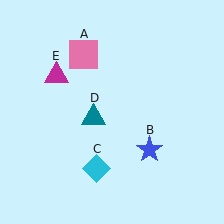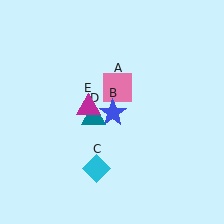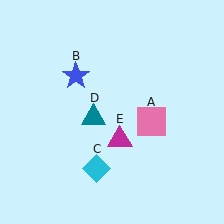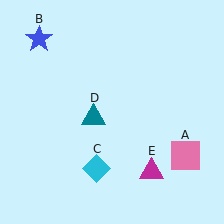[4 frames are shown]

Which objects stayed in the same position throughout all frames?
Cyan diamond (object C) and teal triangle (object D) remained stationary.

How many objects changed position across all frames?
3 objects changed position: pink square (object A), blue star (object B), magenta triangle (object E).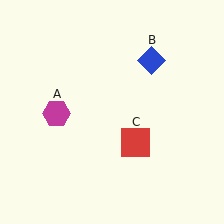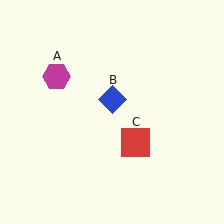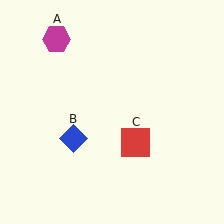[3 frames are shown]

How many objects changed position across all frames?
2 objects changed position: magenta hexagon (object A), blue diamond (object B).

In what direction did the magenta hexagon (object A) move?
The magenta hexagon (object A) moved up.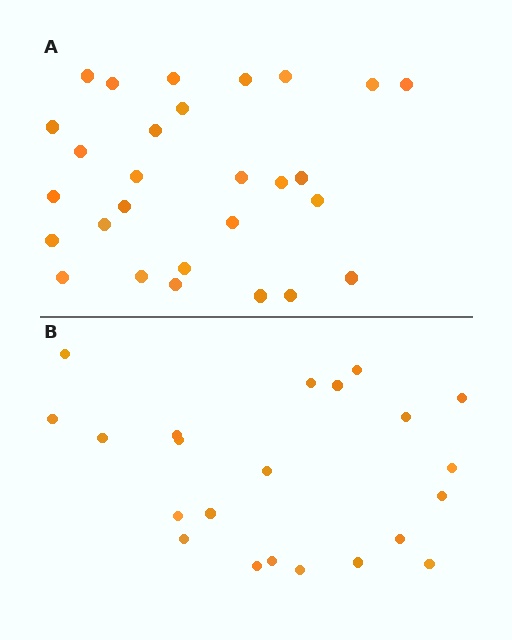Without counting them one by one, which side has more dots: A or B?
Region A (the top region) has more dots.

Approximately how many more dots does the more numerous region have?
Region A has about 6 more dots than region B.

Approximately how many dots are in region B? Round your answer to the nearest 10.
About 20 dots. (The exact count is 22, which rounds to 20.)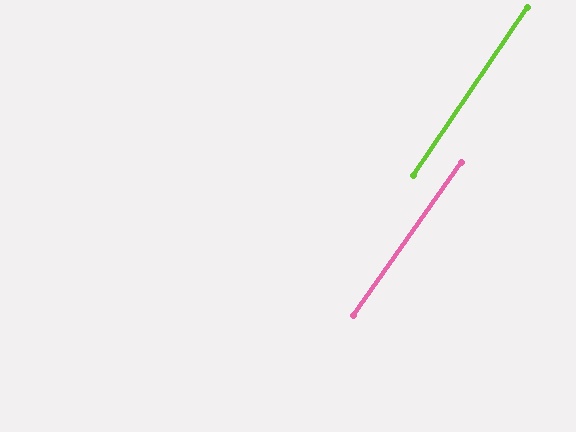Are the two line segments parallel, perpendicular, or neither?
Parallel — their directions differ by only 1.0°.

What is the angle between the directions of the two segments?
Approximately 1 degree.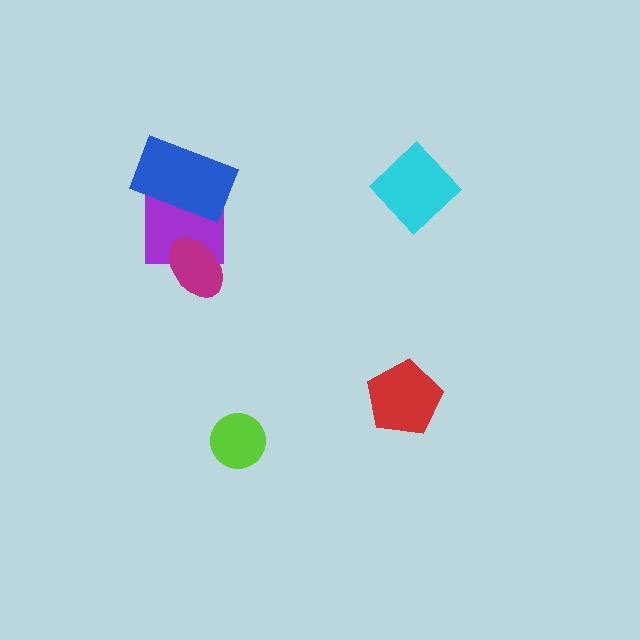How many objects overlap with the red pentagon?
0 objects overlap with the red pentagon.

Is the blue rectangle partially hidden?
No, no other shape covers it.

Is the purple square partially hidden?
Yes, it is partially covered by another shape.